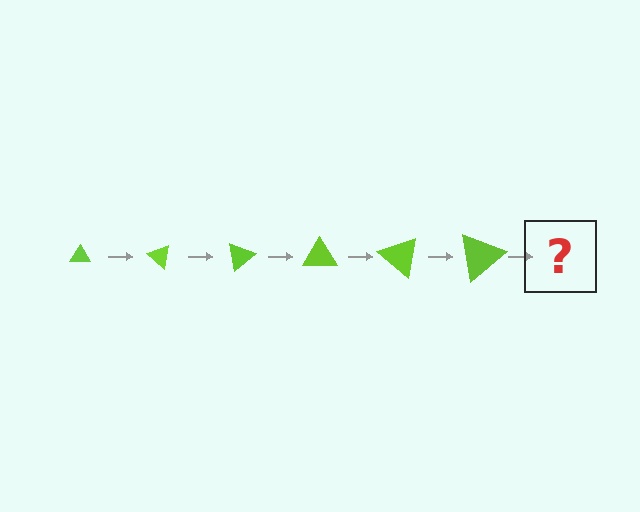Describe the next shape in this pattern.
It should be a triangle, larger than the previous one and rotated 240 degrees from the start.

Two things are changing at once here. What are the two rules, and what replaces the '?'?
The two rules are that the triangle grows larger each step and it rotates 40 degrees each step. The '?' should be a triangle, larger than the previous one and rotated 240 degrees from the start.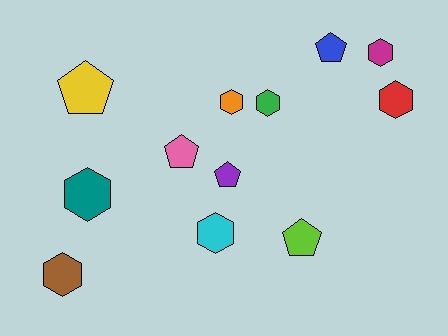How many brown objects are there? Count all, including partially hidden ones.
There is 1 brown object.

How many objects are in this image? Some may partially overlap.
There are 12 objects.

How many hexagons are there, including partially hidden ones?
There are 7 hexagons.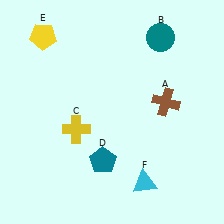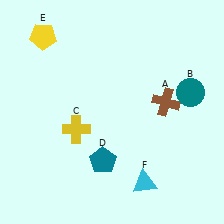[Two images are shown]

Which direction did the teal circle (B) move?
The teal circle (B) moved down.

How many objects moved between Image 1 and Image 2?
1 object moved between the two images.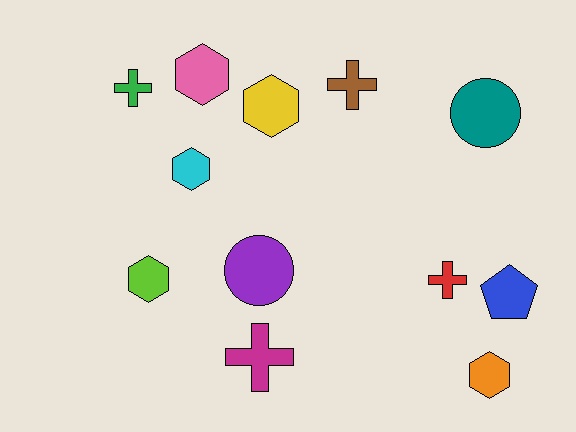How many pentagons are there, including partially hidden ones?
There is 1 pentagon.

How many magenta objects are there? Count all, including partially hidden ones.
There is 1 magenta object.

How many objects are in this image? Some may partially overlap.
There are 12 objects.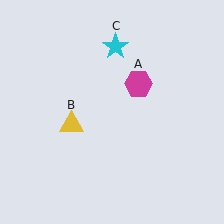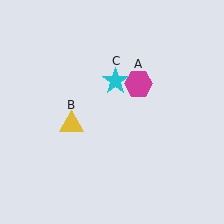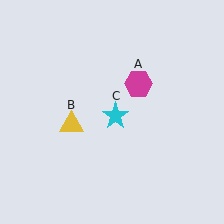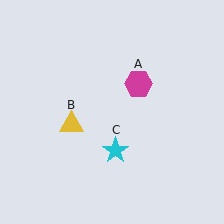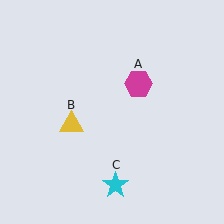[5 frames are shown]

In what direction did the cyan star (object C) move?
The cyan star (object C) moved down.